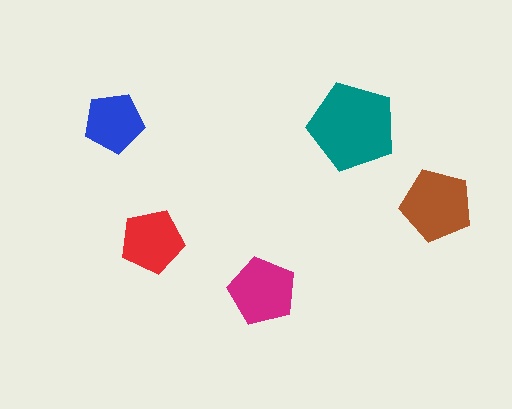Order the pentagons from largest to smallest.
the teal one, the brown one, the magenta one, the red one, the blue one.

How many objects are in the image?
There are 5 objects in the image.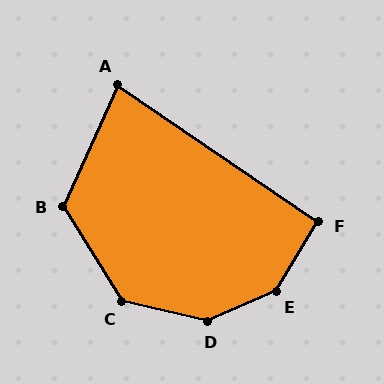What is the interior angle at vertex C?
Approximately 135 degrees (obtuse).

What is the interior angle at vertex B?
Approximately 124 degrees (obtuse).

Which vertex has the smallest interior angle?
A, at approximately 80 degrees.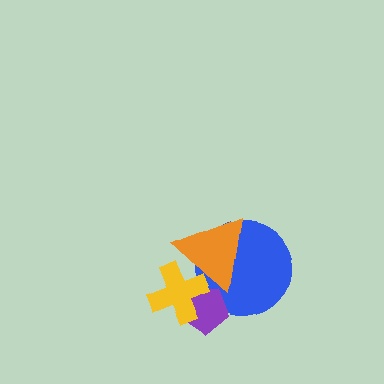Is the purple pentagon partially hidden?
Yes, it is partially covered by another shape.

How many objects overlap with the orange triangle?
3 objects overlap with the orange triangle.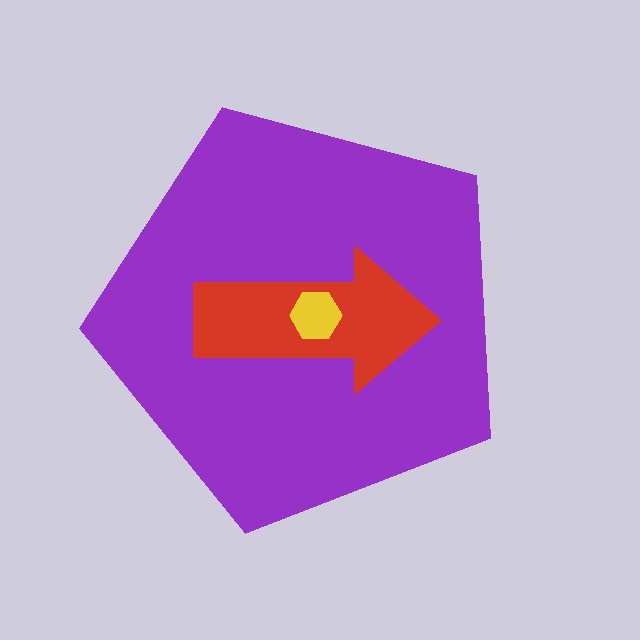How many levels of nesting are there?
3.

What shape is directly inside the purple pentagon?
The red arrow.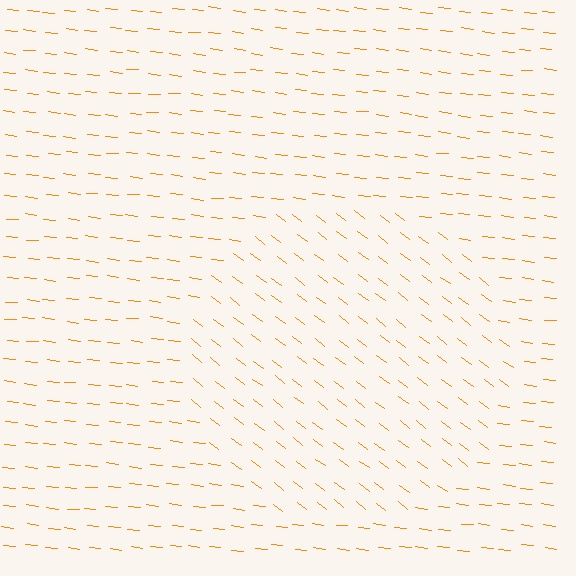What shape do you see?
I see a circle.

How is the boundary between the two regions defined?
The boundary is defined purely by a change in line orientation (approximately 32 degrees difference). All lines are the same color and thickness.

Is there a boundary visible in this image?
Yes, there is a texture boundary formed by a change in line orientation.